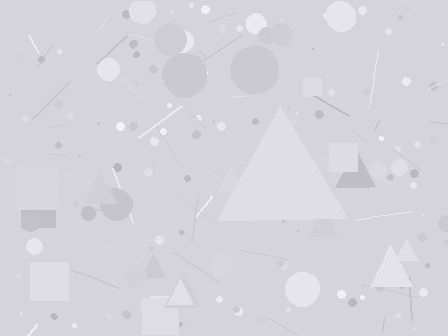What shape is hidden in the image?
A triangle is hidden in the image.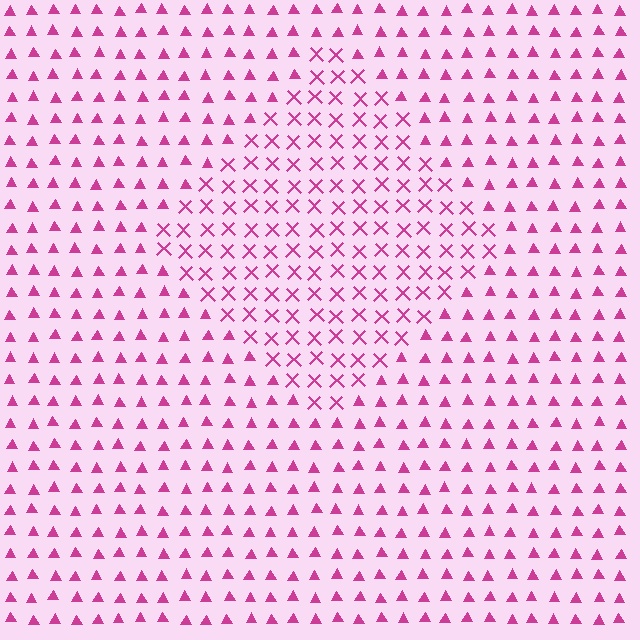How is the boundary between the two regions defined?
The boundary is defined by a change in element shape: X marks inside vs. triangles outside. All elements share the same color and spacing.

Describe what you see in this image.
The image is filled with small magenta elements arranged in a uniform grid. A diamond-shaped region contains X marks, while the surrounding area contains triangles. The boundary is defined purely by the change in element shape.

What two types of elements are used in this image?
The image uses X marks inside the diamond region and triangles outside it.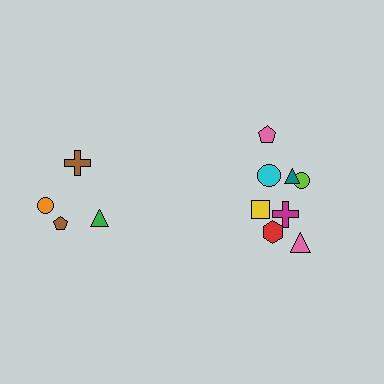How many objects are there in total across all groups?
There are 12 objects.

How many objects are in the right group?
There are 8 objects.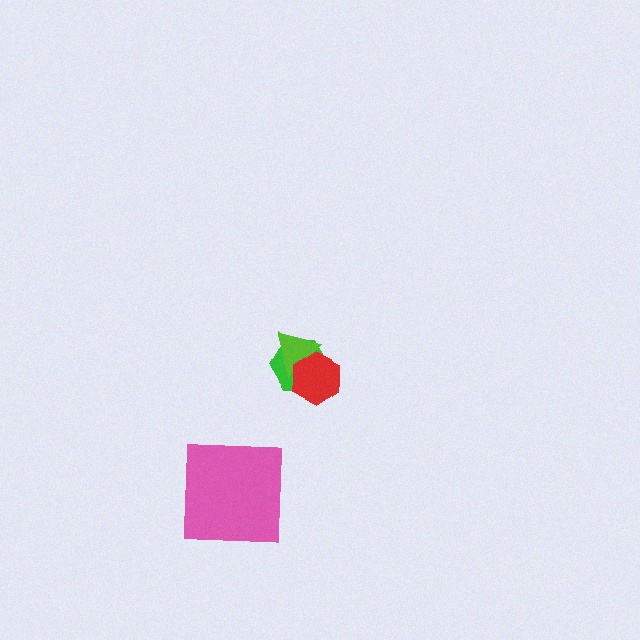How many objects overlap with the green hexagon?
2 objects overlap with the green hexagon.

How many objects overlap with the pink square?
0 objects overlap with the pink square.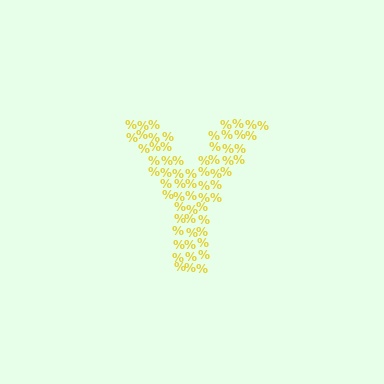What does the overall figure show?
The overall figure shows the letter Y.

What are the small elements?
The small elements are percent signs.